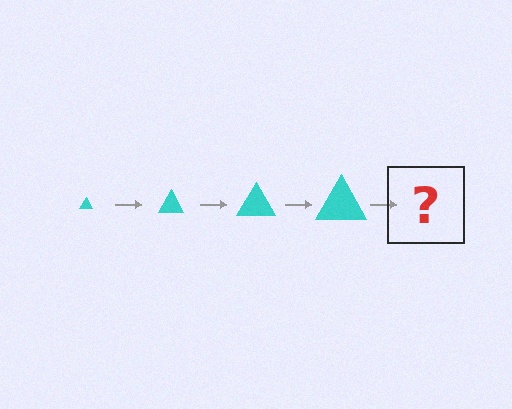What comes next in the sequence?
The next element should be a cyan triangle, larger than the previous one.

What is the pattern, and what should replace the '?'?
The pattern is that the triangle gets progressively larger each step. The '?' should be a cyan triangle, larger than the previous one.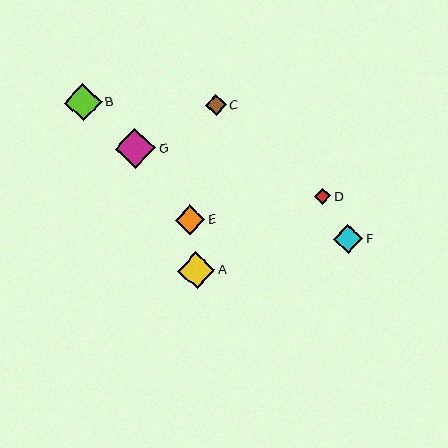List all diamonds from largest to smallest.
From largest to smallest: G, B, A, E, F, C, D.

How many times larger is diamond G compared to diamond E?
Diamond G is approximately 1.4 times the size of diamond E.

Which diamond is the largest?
Diamond G is the largest with a size of approximately 40 pixels.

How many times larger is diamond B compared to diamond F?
Diamond B is approximately 1.3 times the size of diamond F.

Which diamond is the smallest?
Diamond D is the smallest with a size of approximately 16 pixels.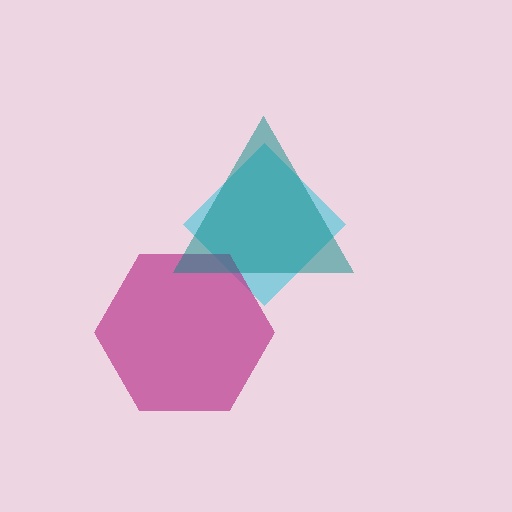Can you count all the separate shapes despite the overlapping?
Yes, there are 3 separate shapes.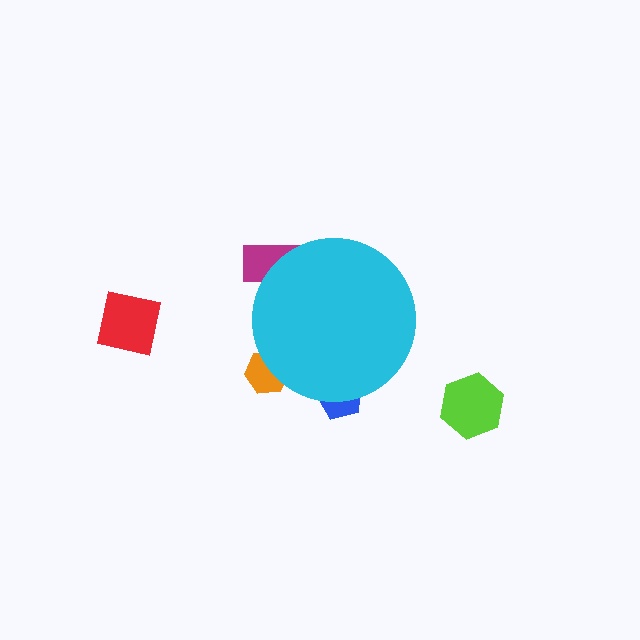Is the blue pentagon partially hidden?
Yes, the blue pentagon is partially hidden behind the cyan circle.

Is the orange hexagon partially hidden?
Yes, the orange hexagon is partially hidden behind the cyan circle.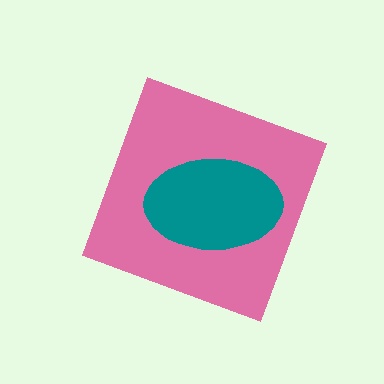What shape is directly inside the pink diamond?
The teal ellipse.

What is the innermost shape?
The teal ellipse.